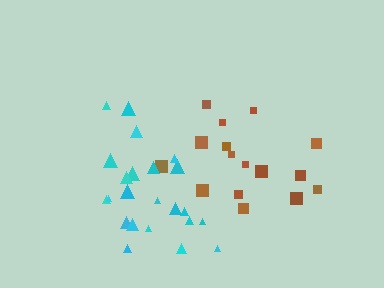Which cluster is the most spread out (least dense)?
Brown.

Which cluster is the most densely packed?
Cyan.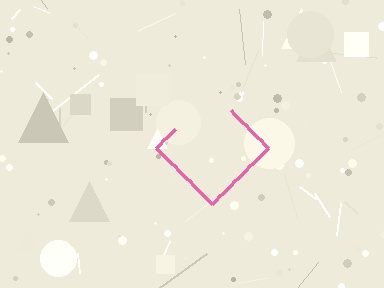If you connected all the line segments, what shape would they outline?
They would outline a diamond.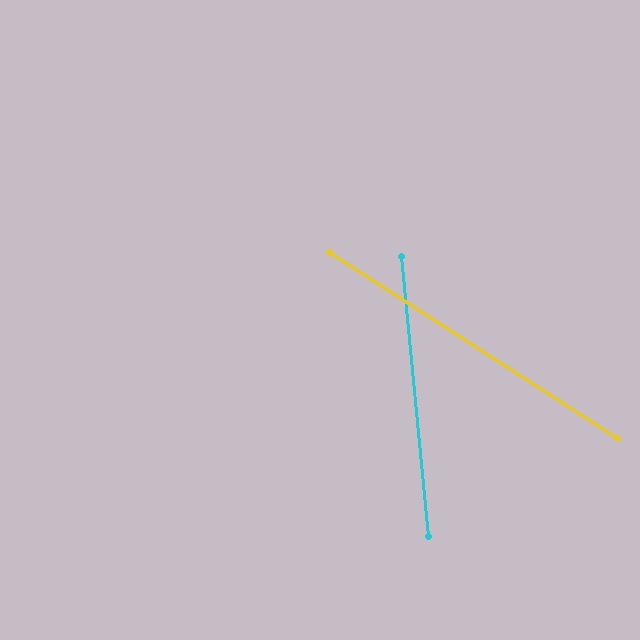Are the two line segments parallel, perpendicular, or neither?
Neither parallel nor perpendicular — they differ by about 51°.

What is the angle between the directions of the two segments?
Approximately 51 degrees.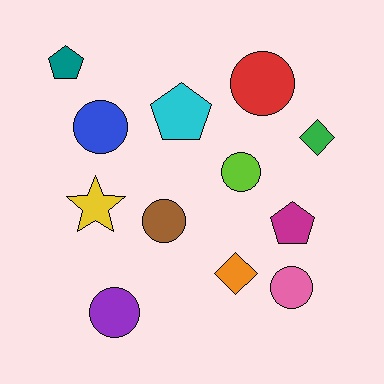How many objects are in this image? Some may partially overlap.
There are 12 objects.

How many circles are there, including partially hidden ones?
There are 6 circles.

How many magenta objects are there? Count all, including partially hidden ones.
There is 1 magenta object.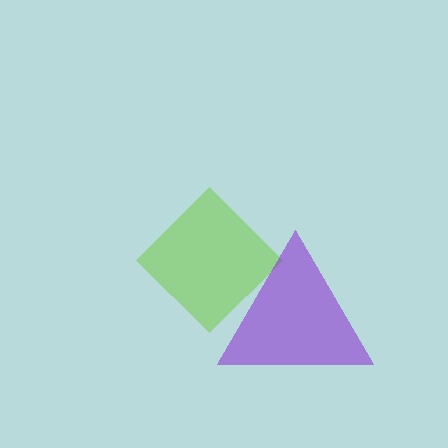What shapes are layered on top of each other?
The layered shapes are: a lime diamond, a purple triangle.